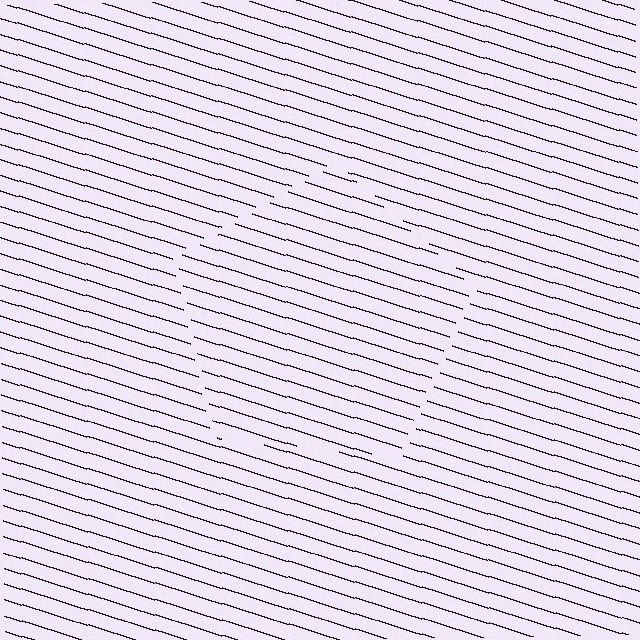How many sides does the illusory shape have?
5 sides — the line-ends trace a pentagon.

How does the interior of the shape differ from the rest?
The interior of the shape contains the same grating, shifted by half a period — the contour is defined by the phase discontinuity where line-ends from the inner and outer gratings abut.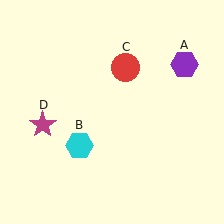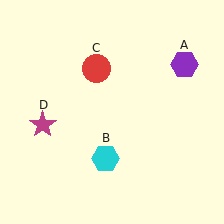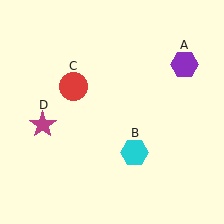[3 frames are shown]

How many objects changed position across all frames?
2 objects changed position: cyan hexagon (object B), red circle (object C).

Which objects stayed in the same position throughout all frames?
Purple hexagon (object A) and magenta star (object D) remained stationary.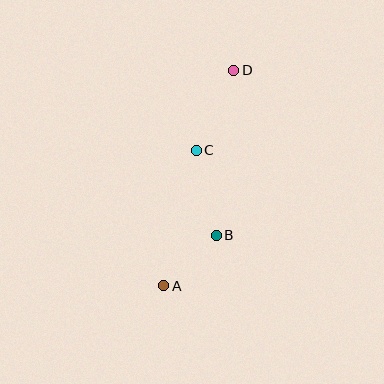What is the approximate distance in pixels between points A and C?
The distance between A and C is approximately 139 pixels.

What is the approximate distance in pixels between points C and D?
The distance between C and D is approximately 88 pixels.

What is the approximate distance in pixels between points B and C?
The distance between B and C is approximately 87 pixels.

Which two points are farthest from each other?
Points A and D are farthest from each other.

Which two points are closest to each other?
Points A and B are closest to each other.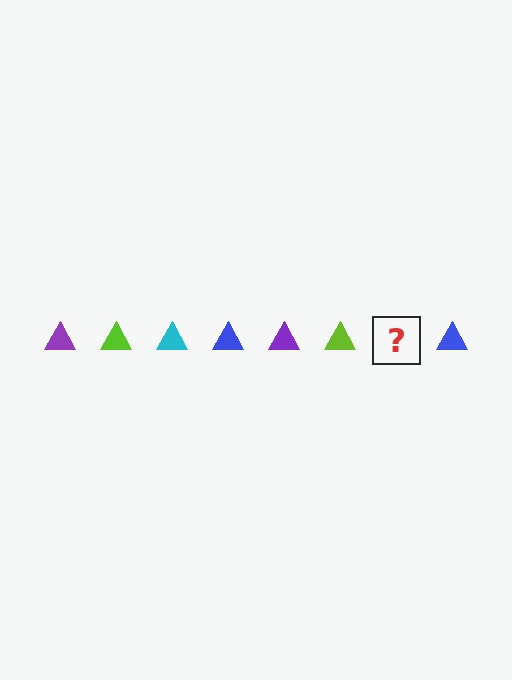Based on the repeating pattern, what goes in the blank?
The blank should be a cyan triangle.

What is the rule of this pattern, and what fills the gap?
The rule is that the pattern cycles through purple, lime, cyan, blue triangles. The gap should be filled with a cyan triangle.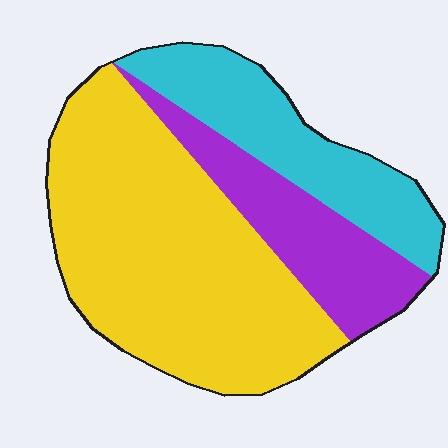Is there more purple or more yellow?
Yellow.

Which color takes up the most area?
Yellow, at roughly 55%.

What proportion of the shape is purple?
Purple covers around 20% of the shape.